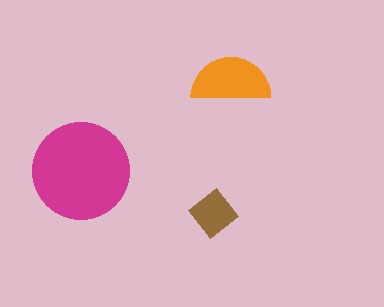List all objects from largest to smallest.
The magenta circle, the orange semicircle, the brown diamond.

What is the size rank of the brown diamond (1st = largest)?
3rd.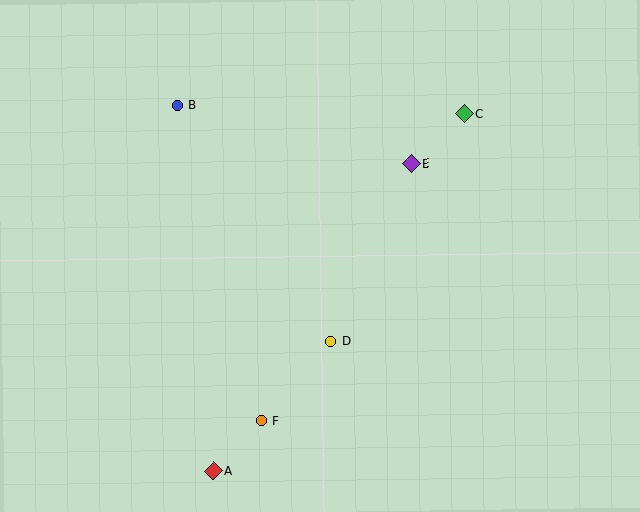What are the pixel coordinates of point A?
Point A is at (213, 471).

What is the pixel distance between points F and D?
The distance between F and D is 106 pixels.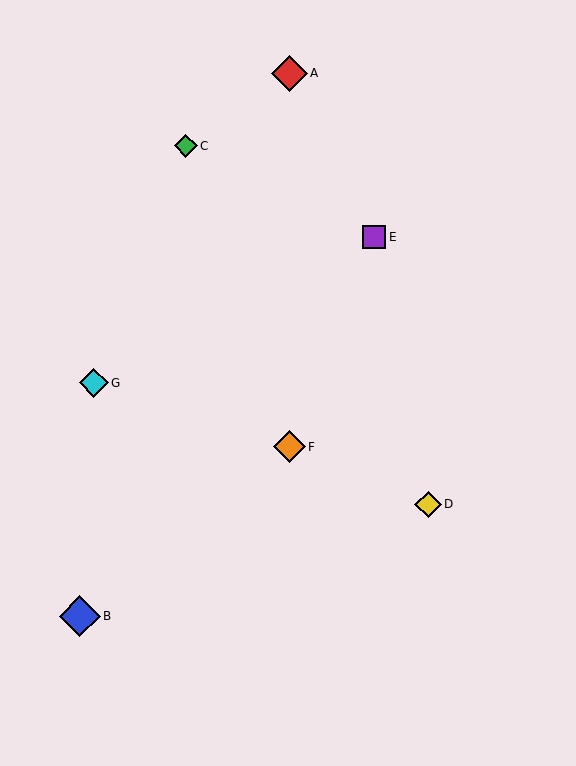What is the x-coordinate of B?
Object B is at x≈80.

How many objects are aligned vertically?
2 objects (A, F) are aligned vertically.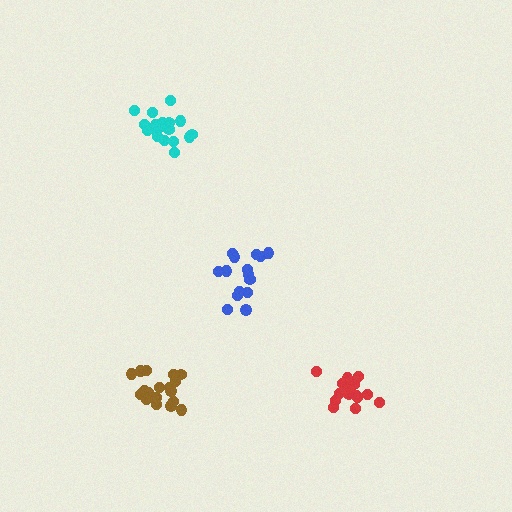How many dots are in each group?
Group 1: 19 dots, Group 2: 18 dots, Group 3: 16 dots, Group 4: 15 dots (68 total).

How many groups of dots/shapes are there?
There are 4 groups.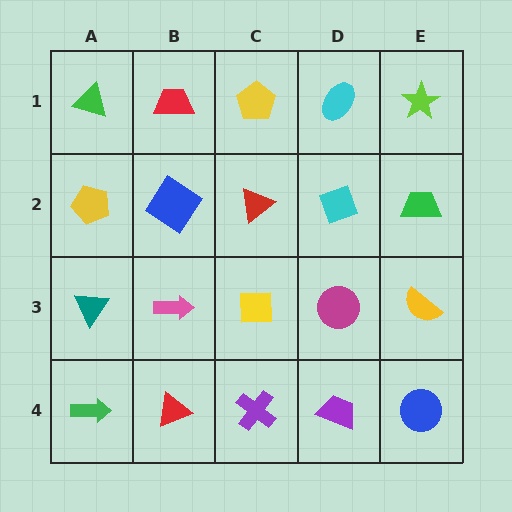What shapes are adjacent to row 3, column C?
A red triangle (row 2, column C), a purple cross (row 4, column C), a pink arrow (row 3, column B), a magenta circle (row 3, column D).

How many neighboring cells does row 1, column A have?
2.